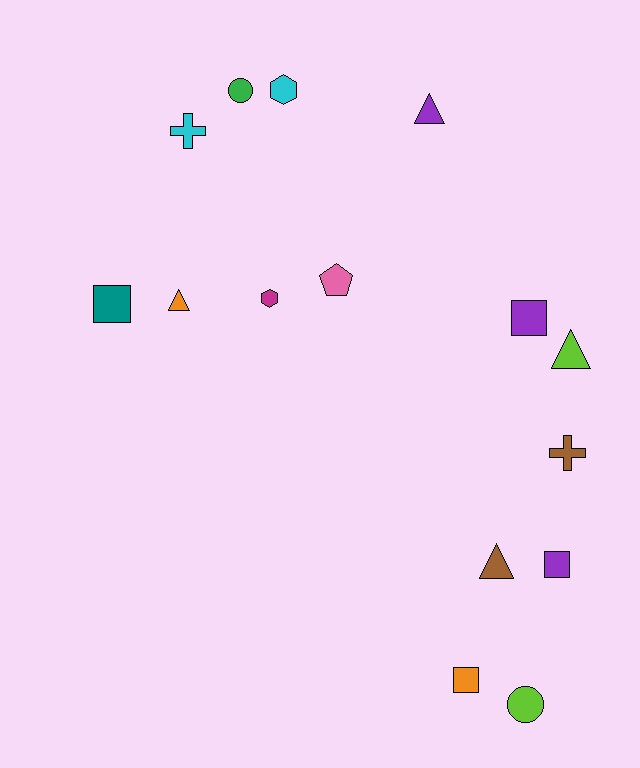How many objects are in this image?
There are 15 objects.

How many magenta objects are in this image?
There is 1 magenta object.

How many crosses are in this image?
There are 2 crosses.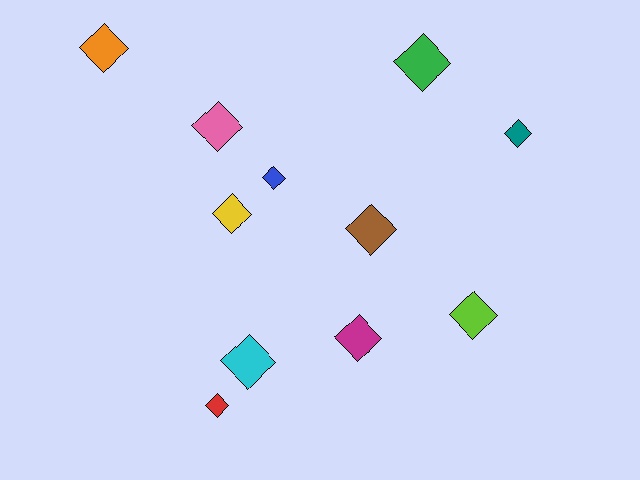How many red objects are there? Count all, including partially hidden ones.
There is 1 red object.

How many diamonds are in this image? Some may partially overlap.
There are 11 diamonds.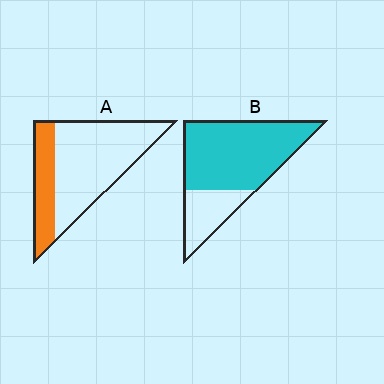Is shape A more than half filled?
No.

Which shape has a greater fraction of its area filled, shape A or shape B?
Shape B.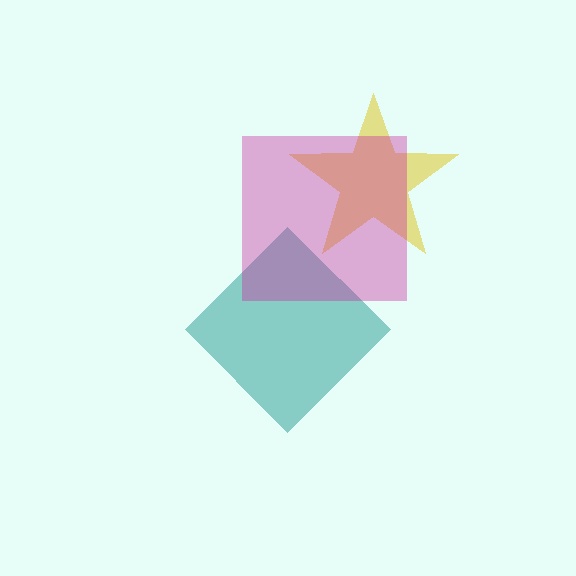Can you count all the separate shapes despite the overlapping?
Yes, there are 3 separate shapes.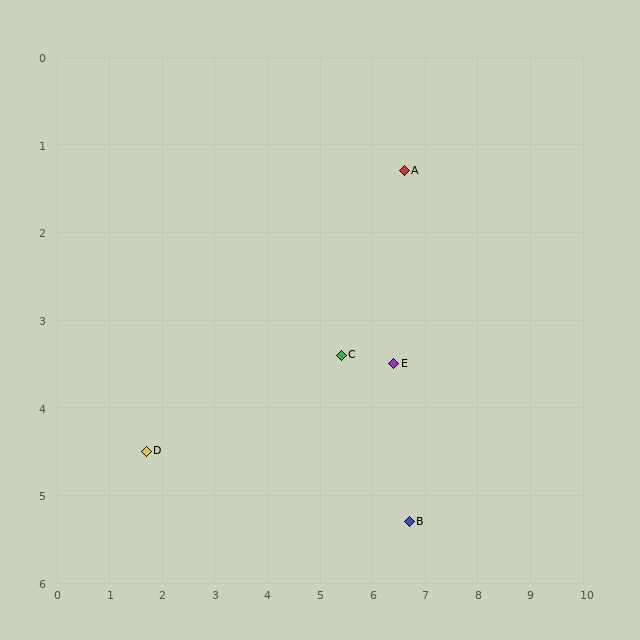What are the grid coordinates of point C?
Point C is at approximately (5.4, 3.4).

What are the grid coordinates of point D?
Point D is at approximately (1.7, 4.5).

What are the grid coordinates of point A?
Point A is at approximately (6.6, 1.3).